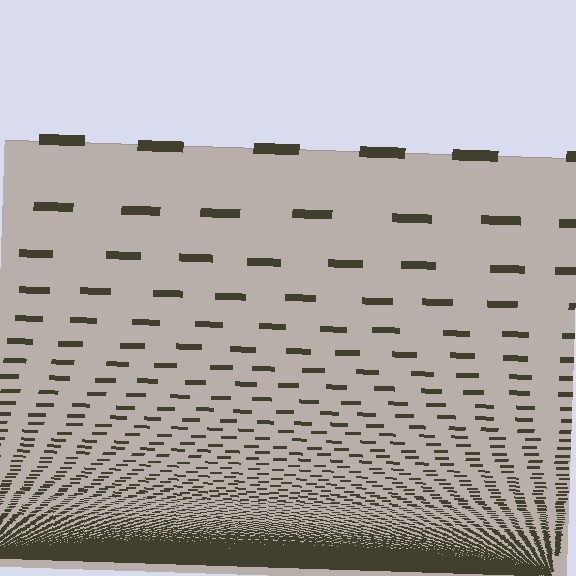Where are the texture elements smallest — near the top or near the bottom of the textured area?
Near the bottom.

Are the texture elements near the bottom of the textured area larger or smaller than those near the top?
Smaller. The gradient is inverted — elements near the bottom are smaller and denser.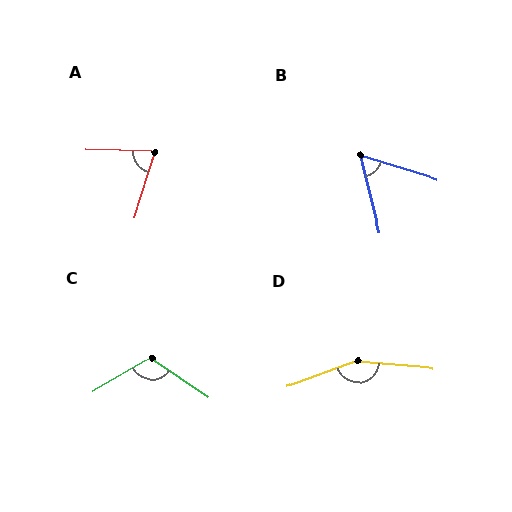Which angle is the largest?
D, at approximately 154 degrees.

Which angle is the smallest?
B, at approximately 59 degrees.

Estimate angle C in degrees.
Approximately 115 degrees.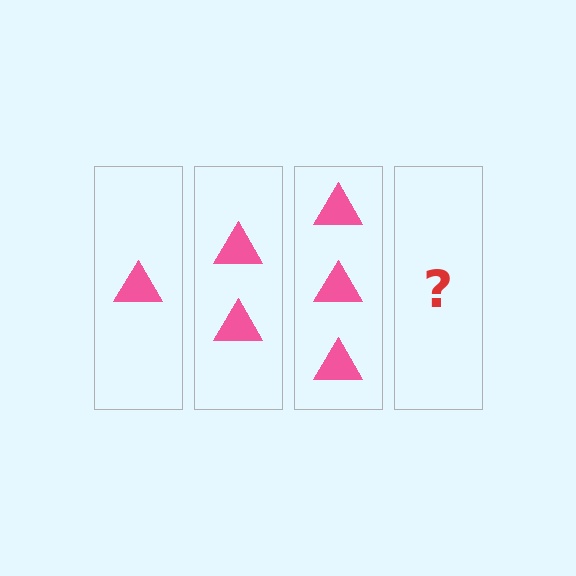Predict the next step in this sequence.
The next step is 4 triangles.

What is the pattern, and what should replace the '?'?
The pattern is that each step adds one more triangle. The '?' should be 4 triangles.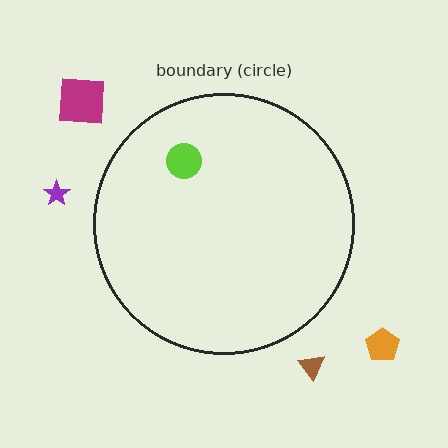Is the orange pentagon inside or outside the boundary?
Outside.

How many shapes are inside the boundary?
1 inside, 4 outside.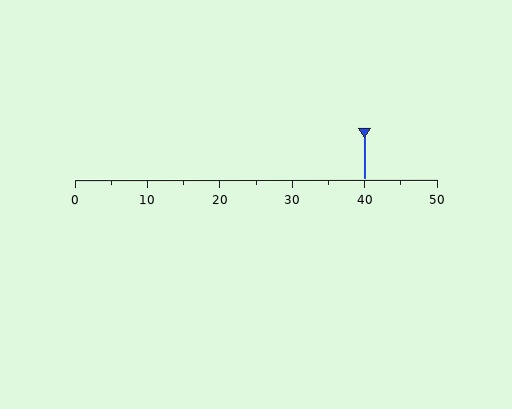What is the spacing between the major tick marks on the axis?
The major ticks are spaced 10 apart.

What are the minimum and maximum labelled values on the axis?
The axis runs from 0 to 50.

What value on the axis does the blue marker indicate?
The marker indicates approximately 40.